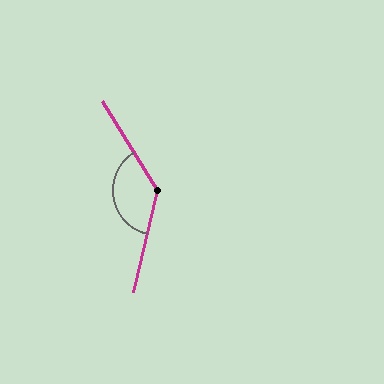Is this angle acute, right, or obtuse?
It is obtuse.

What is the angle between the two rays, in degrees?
Approximately 136 degrees.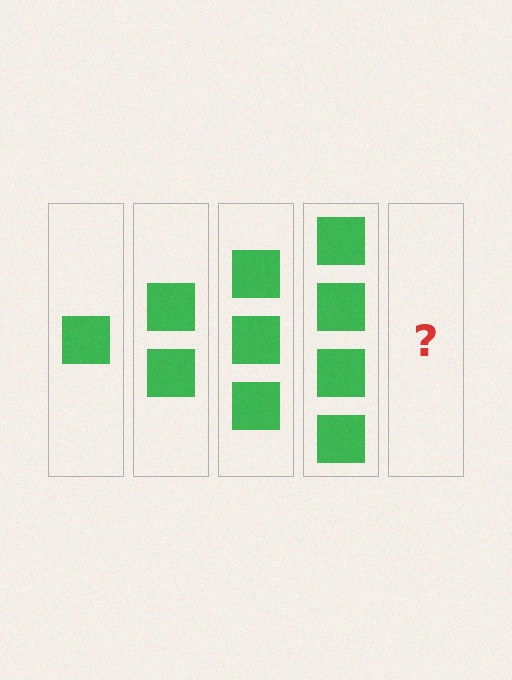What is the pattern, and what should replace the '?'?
The pattern is that each step adds one more square. The '?' should be 5 squares.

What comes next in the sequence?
The next element should be 5 squares.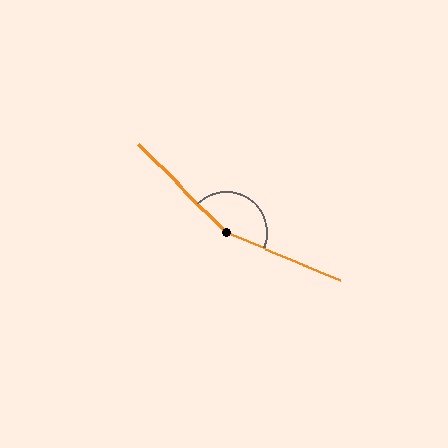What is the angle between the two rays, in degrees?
Approximately 158 degrees.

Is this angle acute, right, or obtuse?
It is obtuse.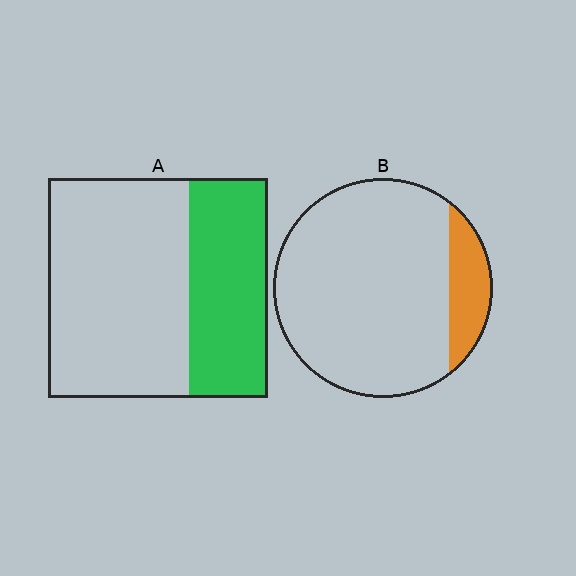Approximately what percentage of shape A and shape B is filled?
A is approximately 35% and B is approximately 15%.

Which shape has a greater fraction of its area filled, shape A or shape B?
Shape A.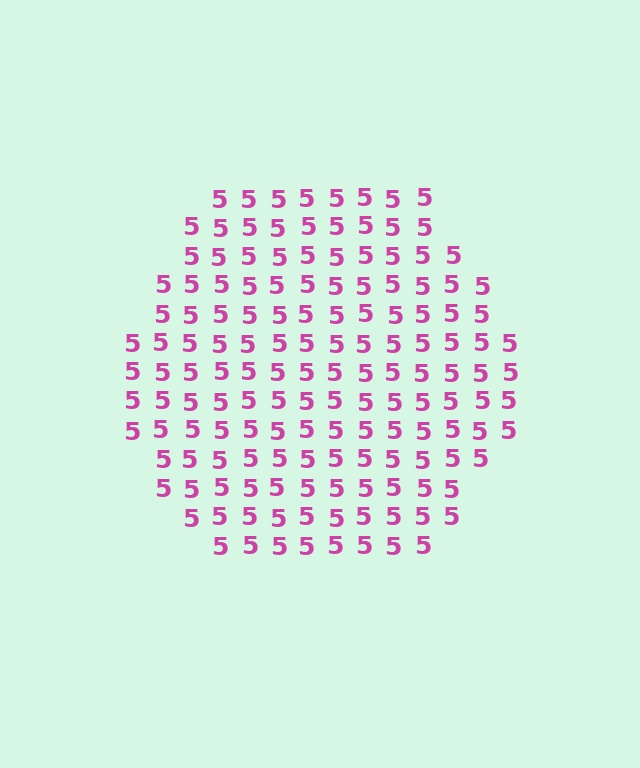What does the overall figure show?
The overall figure shows a hexagon.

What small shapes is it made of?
It is made of small digit 5's.